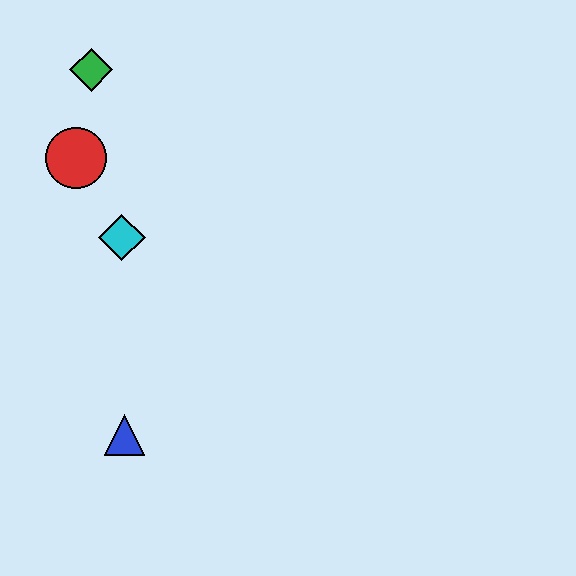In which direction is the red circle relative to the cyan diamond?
The red circle is above the cyan diamond.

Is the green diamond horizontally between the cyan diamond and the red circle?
Yes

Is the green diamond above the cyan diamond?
Yes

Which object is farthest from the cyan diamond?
The blue triangle is farthest from the cyan diamond.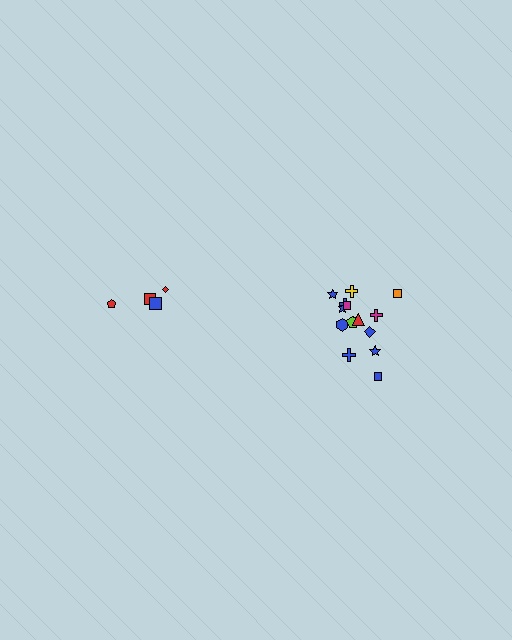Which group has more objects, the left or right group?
The right group.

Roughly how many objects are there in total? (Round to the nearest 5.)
Roughly 20 objects in total.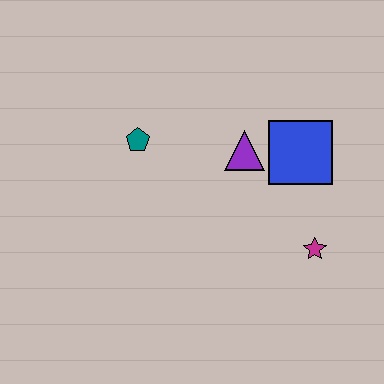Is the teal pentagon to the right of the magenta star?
No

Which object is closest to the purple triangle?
The blue square is closest to the purple triangle.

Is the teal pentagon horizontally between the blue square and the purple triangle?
No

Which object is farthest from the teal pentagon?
The magenta star is farthest from the teal pentagon.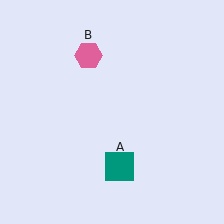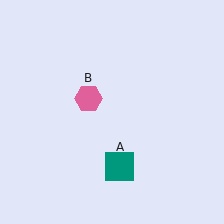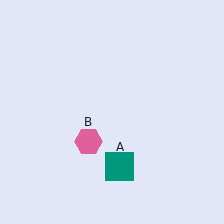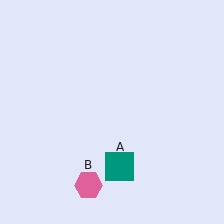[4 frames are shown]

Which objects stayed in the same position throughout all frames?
Teal square (object A) remained stationary.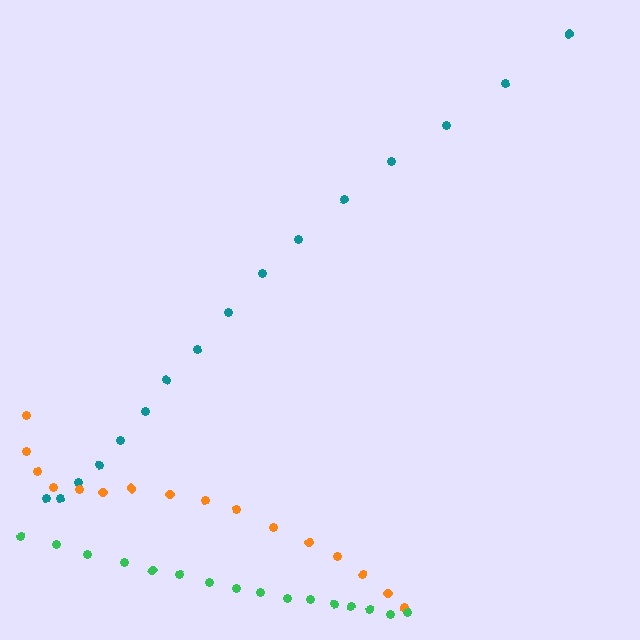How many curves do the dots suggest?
There are 3 distinct paths.